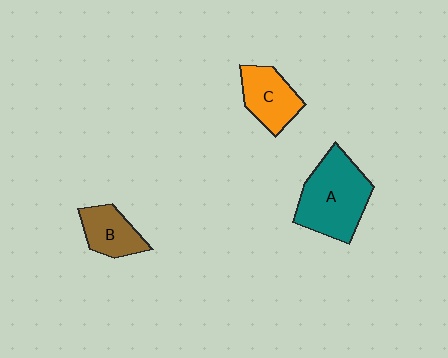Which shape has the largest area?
Shape A (teal).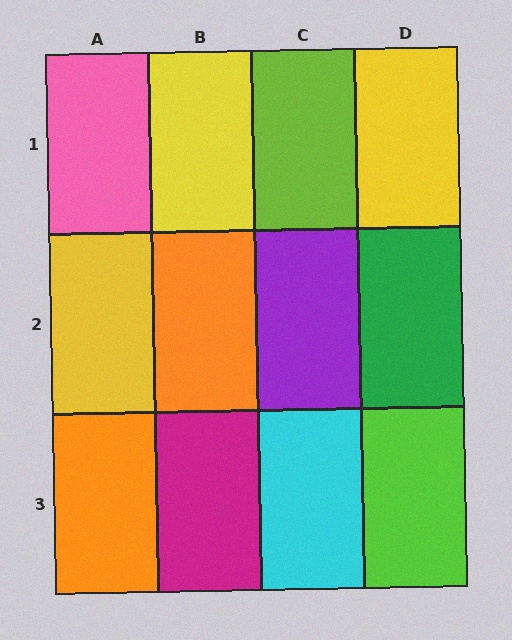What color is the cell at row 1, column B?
Yellow.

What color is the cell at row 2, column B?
Orange.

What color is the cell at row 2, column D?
Green.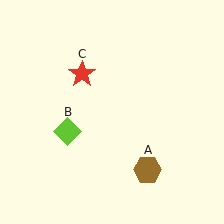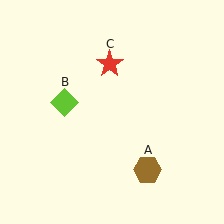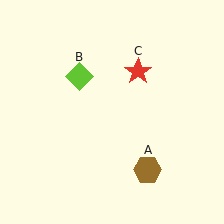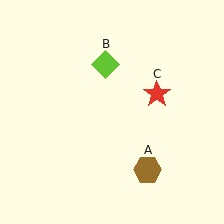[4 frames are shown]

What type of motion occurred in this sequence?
The lime diamond (object B), red star (object C) rotated clockwise around the center of the scene.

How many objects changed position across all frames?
2 objects changed position: lime diamond (object B), red star (object C).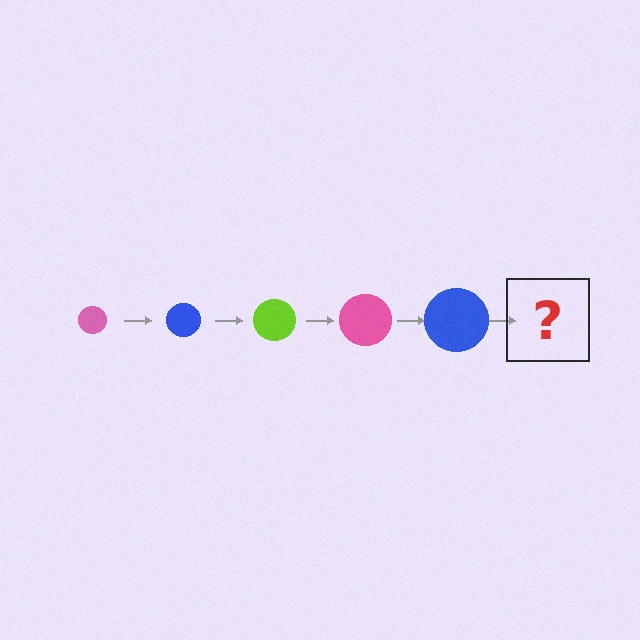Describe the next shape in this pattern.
It should be a lime circle, larger than the previous one.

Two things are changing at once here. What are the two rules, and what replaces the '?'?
The two rules are that the circle grows larger each step and the color cycles through pink, blue, and lime. The '?' should be a lime circle, larger than the previous one.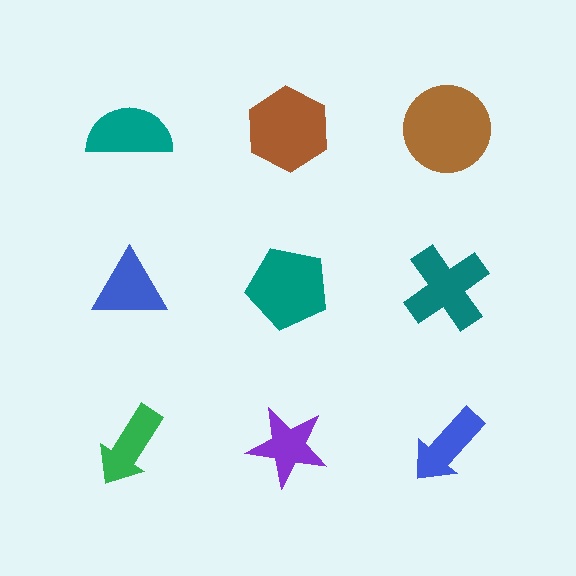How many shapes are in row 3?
3 shapes.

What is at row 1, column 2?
A brown hexagon.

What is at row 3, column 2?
A purple star.